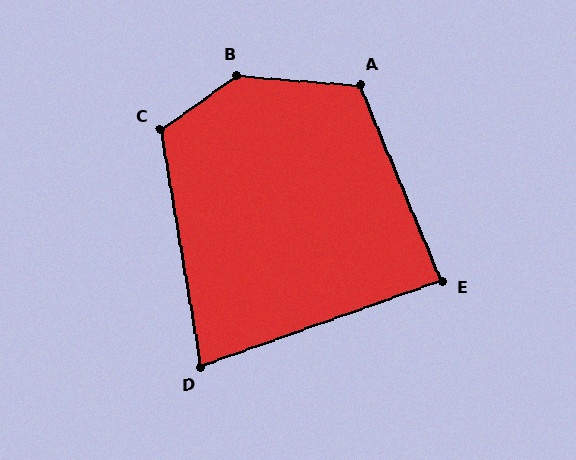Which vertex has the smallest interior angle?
D, at approximately 80 degrees.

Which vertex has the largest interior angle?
B, at approximately 141 degrees.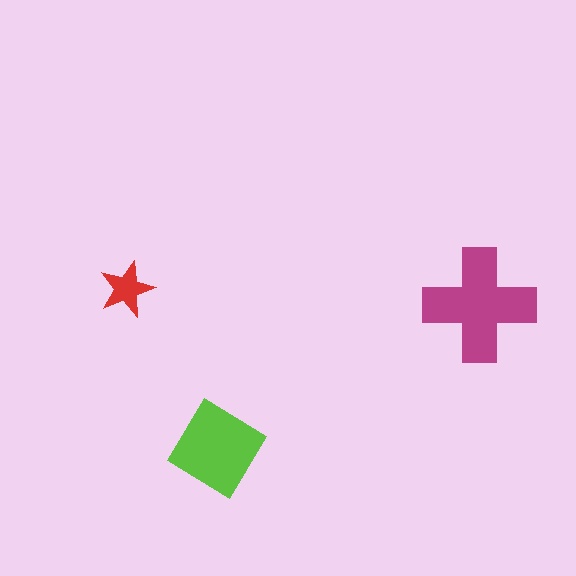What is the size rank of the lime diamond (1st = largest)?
2nd.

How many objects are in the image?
There are 3 objects in the image.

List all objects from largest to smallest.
The magenta cross, the lime diamond, the red star.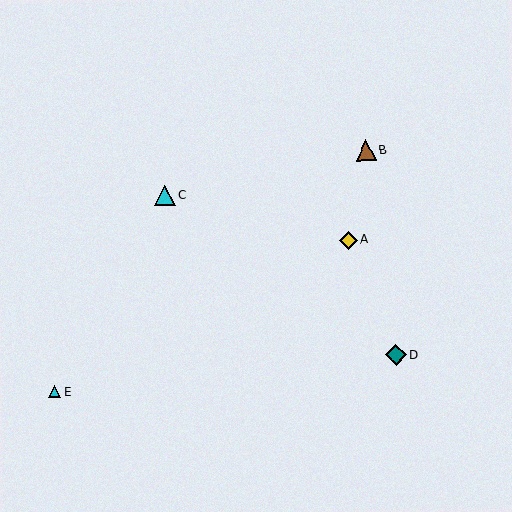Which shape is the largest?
The teal diamond (labeled D) is the largest.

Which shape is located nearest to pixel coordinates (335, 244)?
The yellow diamond (labeled A) at (348, 240) is nearest to that location.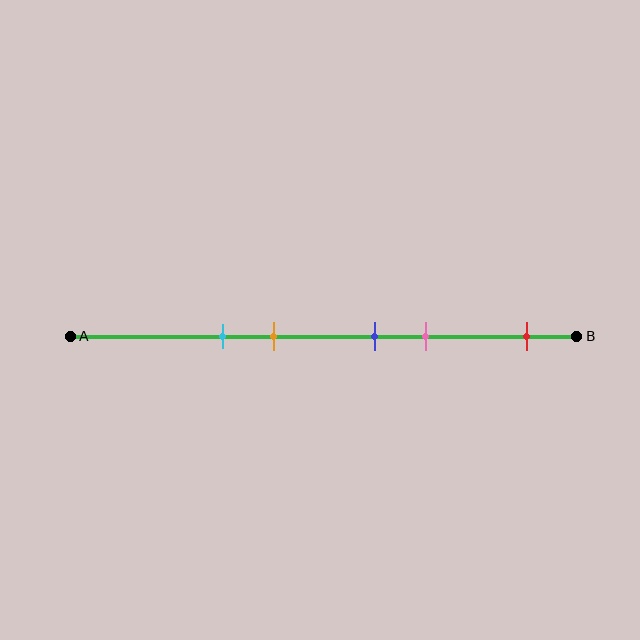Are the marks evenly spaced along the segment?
No, the marks are not evenly spaced.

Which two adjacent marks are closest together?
The blue and pink marks are the closest adjacent pair.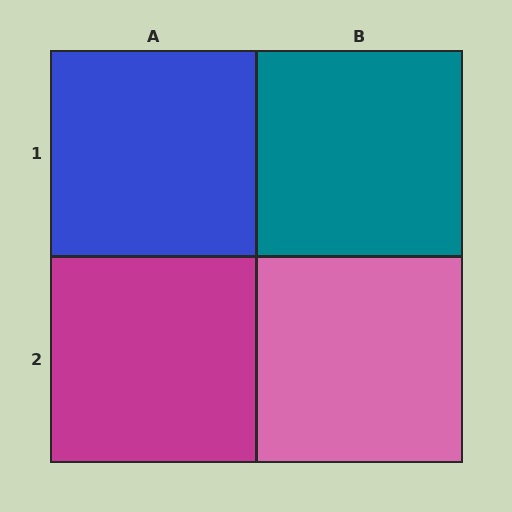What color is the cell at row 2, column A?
Magenta.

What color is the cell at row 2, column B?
Pink.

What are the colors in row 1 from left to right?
Blue, teal.